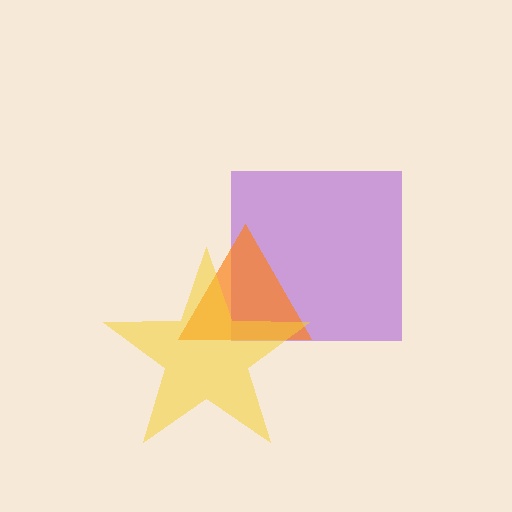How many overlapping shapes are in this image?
There are 3 overlapping shapes in the image.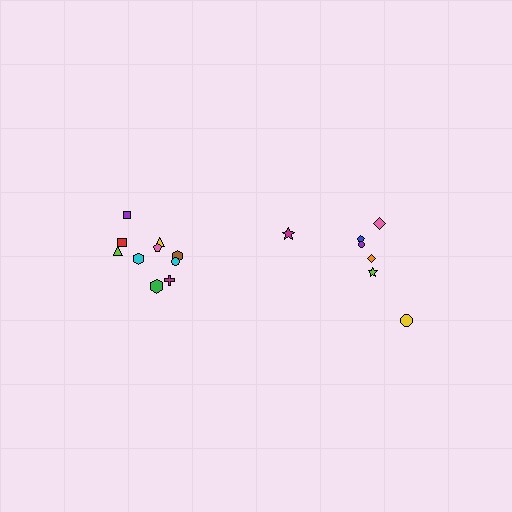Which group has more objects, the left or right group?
The left group.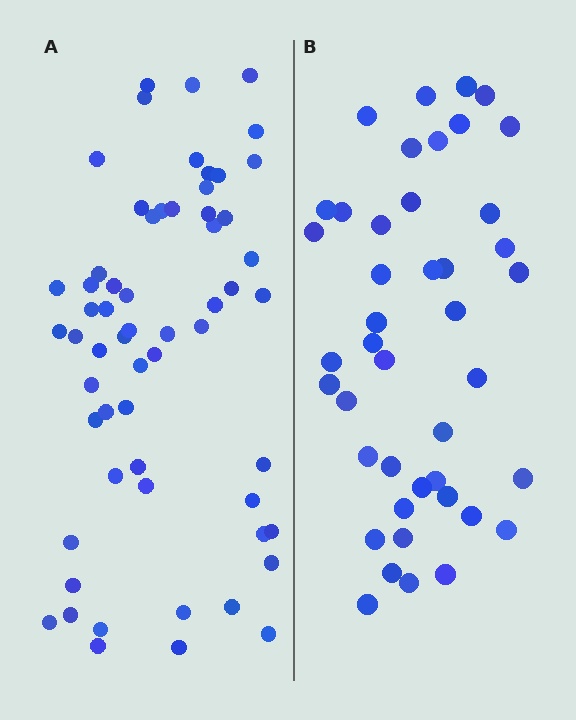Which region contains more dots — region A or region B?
Region A (the left region) has more dots.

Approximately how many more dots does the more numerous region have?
Region A has approximately 15 more dots than region B.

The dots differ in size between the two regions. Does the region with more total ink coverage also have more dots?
No. Region B has more total ink coverage because its dots are larger, but region A actually contains more individual dots. Total area can be misleading — the number of items is what matters here.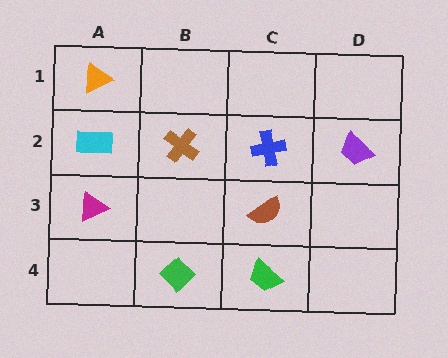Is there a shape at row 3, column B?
No, that cell is empty.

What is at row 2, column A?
A cyan rectangle.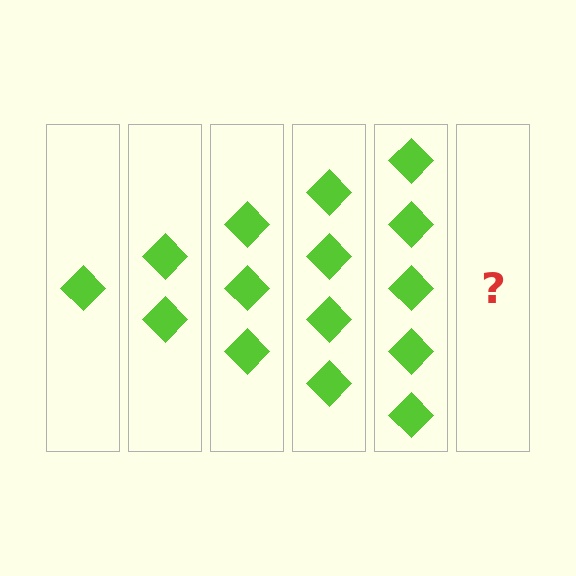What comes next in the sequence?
The next element should be 6 diamonds.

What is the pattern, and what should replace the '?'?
The pattern is that each step adds one more diamond. The '?' should be 6 diamonds.